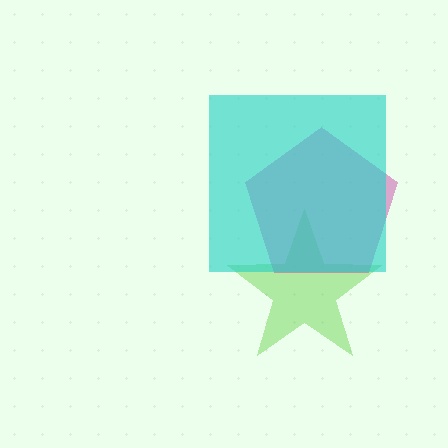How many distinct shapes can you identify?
There are 3 distinct shapes: a lime star, a magenta pentagon, a cyan square.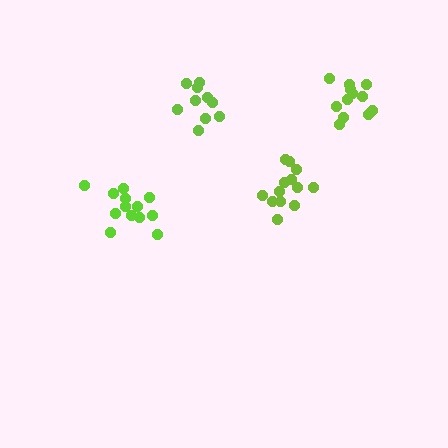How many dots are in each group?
Group 1: 13 dots, Group 2: 11 dots, Group 3: 12 dots, Group 4: 13 dots (49 total).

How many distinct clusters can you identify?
There are 4 distinct clusters.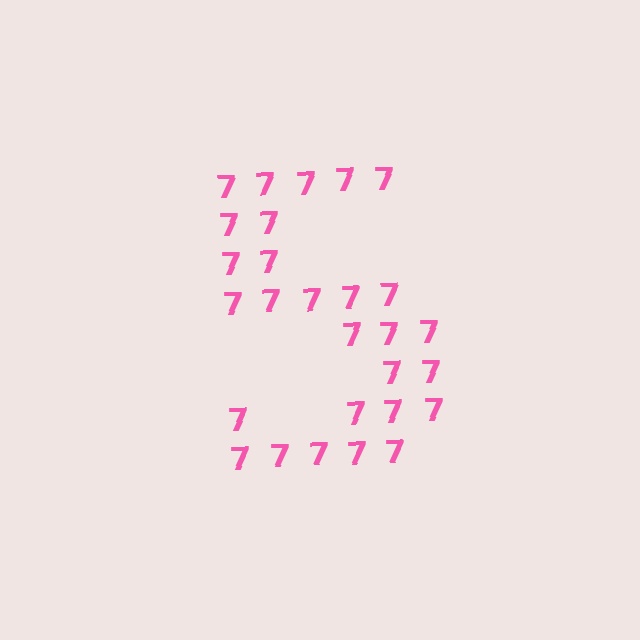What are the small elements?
The small elements are digit 7's.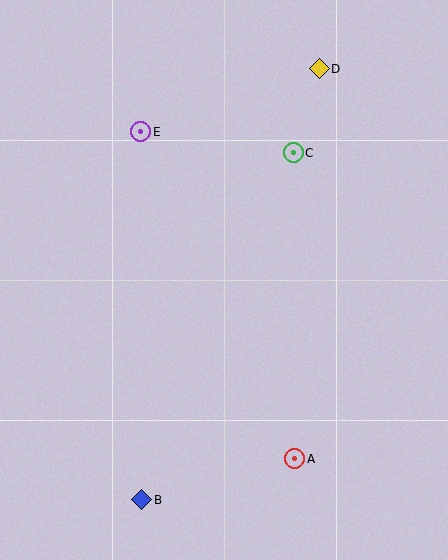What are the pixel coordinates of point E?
Point E is at (141, 132).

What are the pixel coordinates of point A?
Point A is at (295, 459).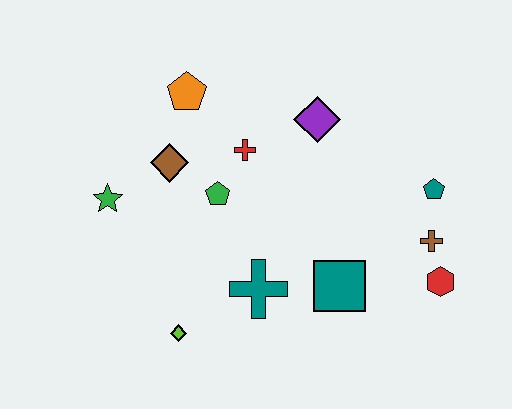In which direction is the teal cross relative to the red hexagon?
The teal cross is to the left of the red hexagon.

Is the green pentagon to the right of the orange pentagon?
Yes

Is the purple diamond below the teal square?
No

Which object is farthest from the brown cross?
The green star is farthest from the brown cross.